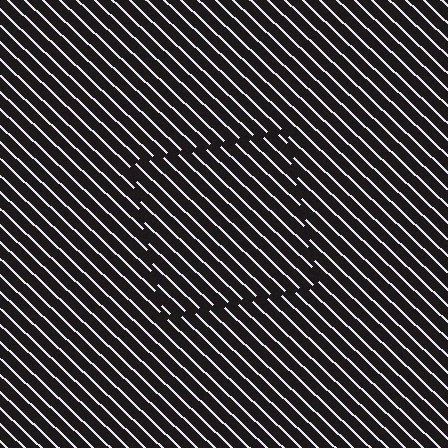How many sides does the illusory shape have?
4 sides — the line-ends trace a square.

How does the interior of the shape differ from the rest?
The interior of the shape contains the same grating, shifted by half a period — the contour is defined by the phase discontinuity where line-ends from the inner and outer gratings abut.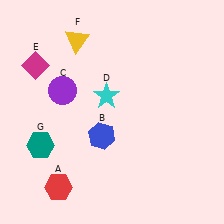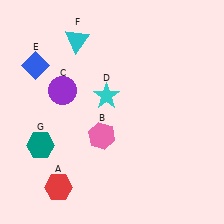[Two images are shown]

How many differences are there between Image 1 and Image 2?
There are 3 differences between the two images.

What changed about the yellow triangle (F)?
In Image 1, F is yellow. In Image 2, it changed to cyan.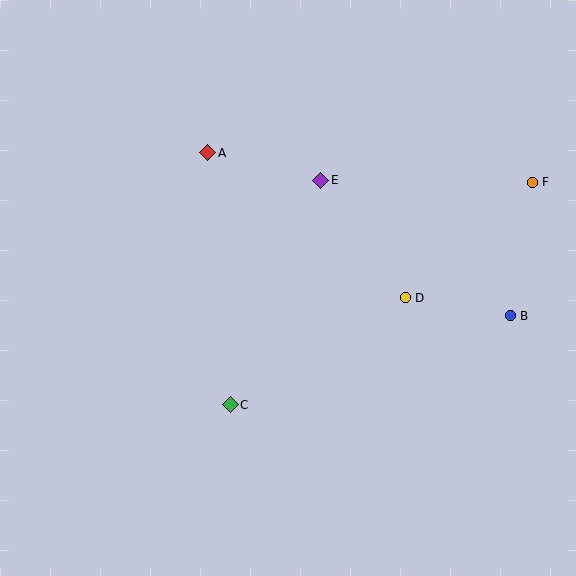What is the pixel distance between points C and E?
The distance between C and E is 242 pixels.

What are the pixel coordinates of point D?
Point D is at (405, 298).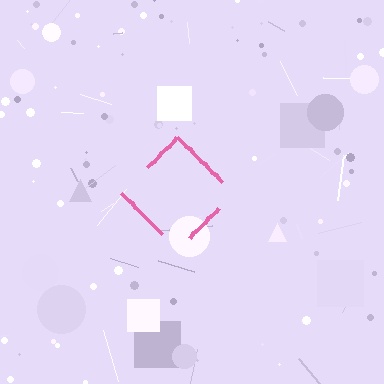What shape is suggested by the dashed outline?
The dashed outline suggests a diamond.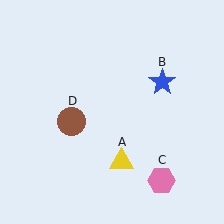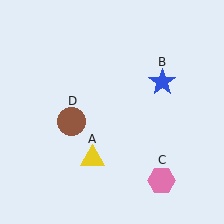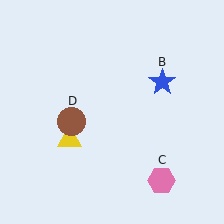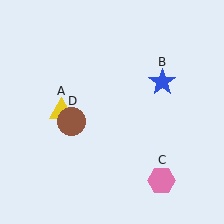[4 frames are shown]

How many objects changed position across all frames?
1 object changed position: yellow triangle (object A).